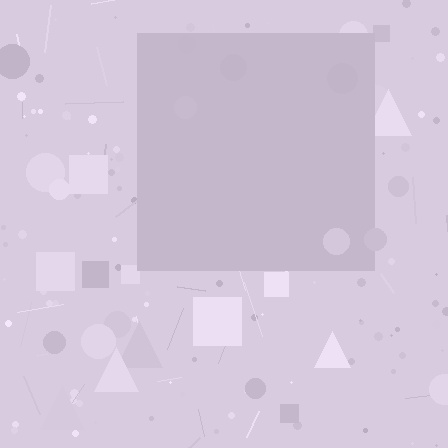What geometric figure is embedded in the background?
A square is embedded in the background.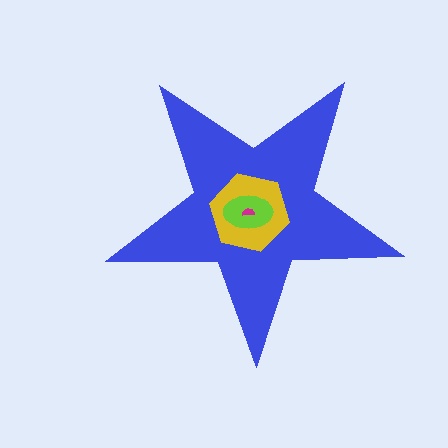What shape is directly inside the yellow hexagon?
The lime ellipse.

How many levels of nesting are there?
4.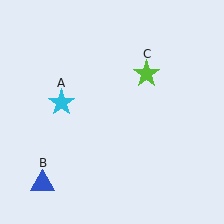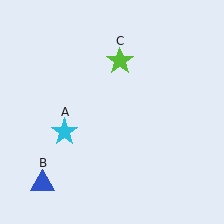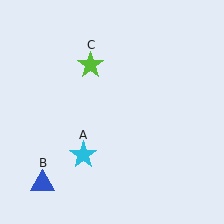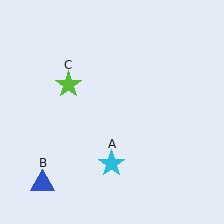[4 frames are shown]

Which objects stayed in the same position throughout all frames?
Blue triangle (object B) remained stationary.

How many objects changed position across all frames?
2 objects changed position: cyan star (object A), lime star (object C).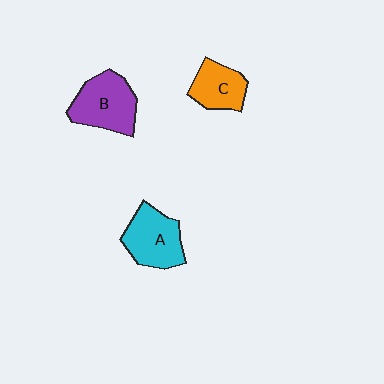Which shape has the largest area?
Shape B (purple).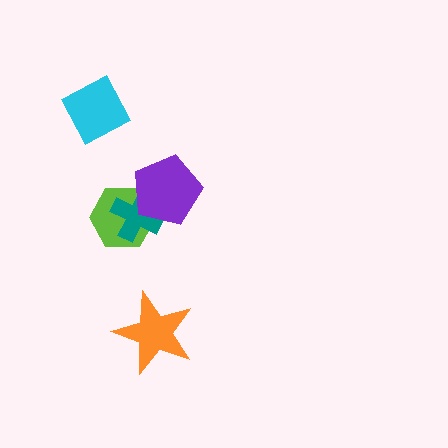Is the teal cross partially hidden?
Yes, it is partially covered by another shape.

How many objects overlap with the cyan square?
0 objects overlap with the cyan square.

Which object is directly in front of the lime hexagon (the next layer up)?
The teal cross is directly in front of the lime hexagon.